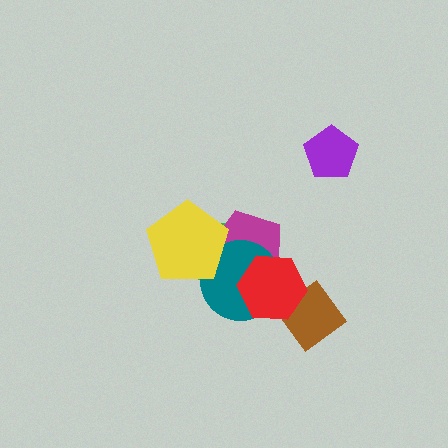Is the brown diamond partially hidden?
Yes, it is partially covered by another shape.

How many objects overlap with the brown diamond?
1 object overlaps with the brown diamond.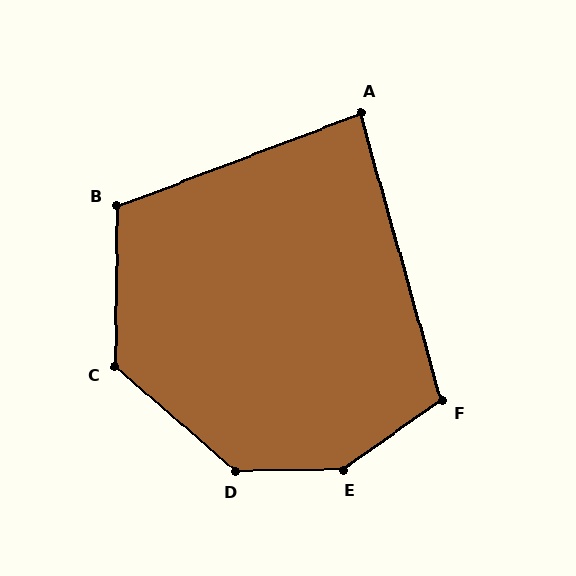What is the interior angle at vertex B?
Approximately 112 degrees (obtuse).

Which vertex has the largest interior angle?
E, at approximately 145 degrees.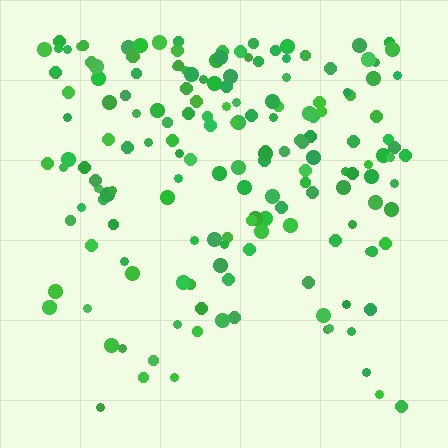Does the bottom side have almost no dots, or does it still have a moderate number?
Still a moderate number, just noticeably fewer than the top.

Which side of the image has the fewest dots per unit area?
The bottom.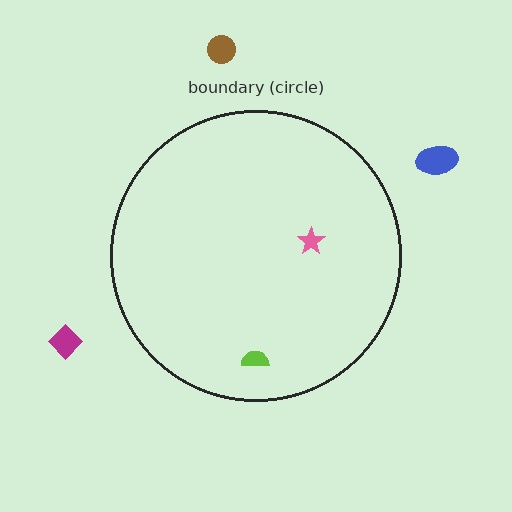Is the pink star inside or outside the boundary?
Inside.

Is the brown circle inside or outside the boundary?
Outside.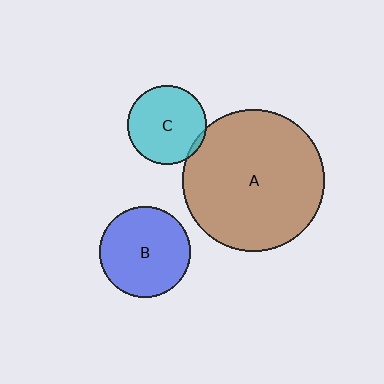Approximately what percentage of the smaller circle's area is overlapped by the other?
Approximately 5%.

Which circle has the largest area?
Circle A (brown).